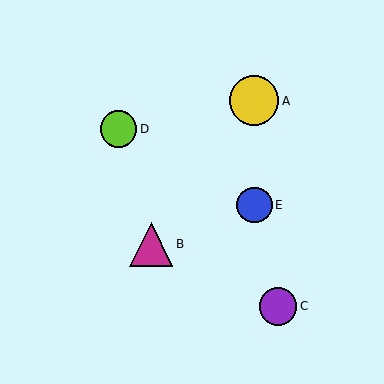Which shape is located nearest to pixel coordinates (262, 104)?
The yellow circle (labeled A) at (254, 101) is nearest to that location.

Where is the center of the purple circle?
The center of the purple circle is at (278, 306).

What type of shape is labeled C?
Shape C is a purple circle.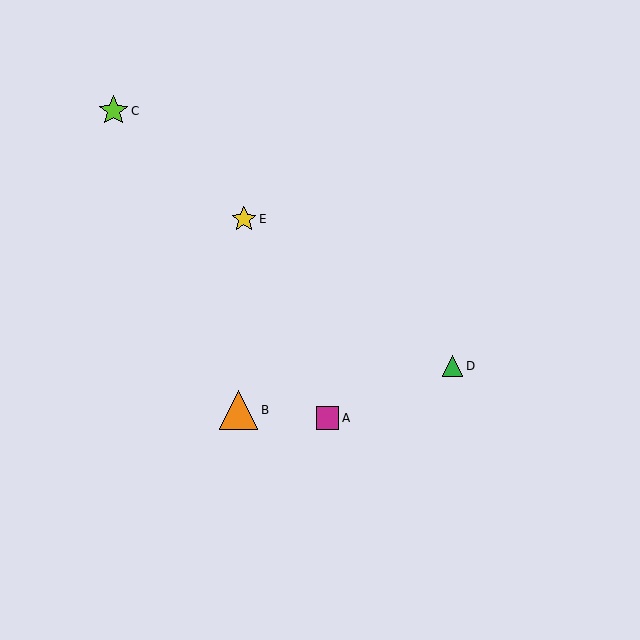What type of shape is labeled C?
Shape C is a lime star.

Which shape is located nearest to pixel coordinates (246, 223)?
The yellow star (labeled E) at (244, 219) is nearest to that location.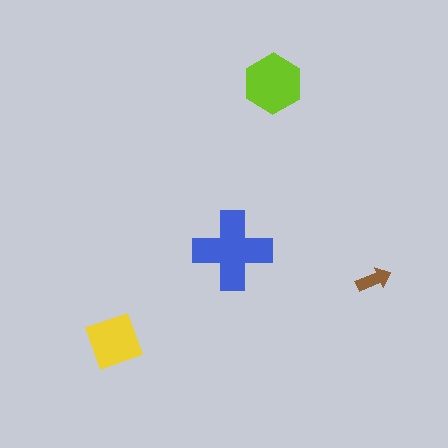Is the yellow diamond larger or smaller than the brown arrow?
Larger.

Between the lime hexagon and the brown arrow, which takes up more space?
The lime hexagon.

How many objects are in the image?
There are 4 objects in the image.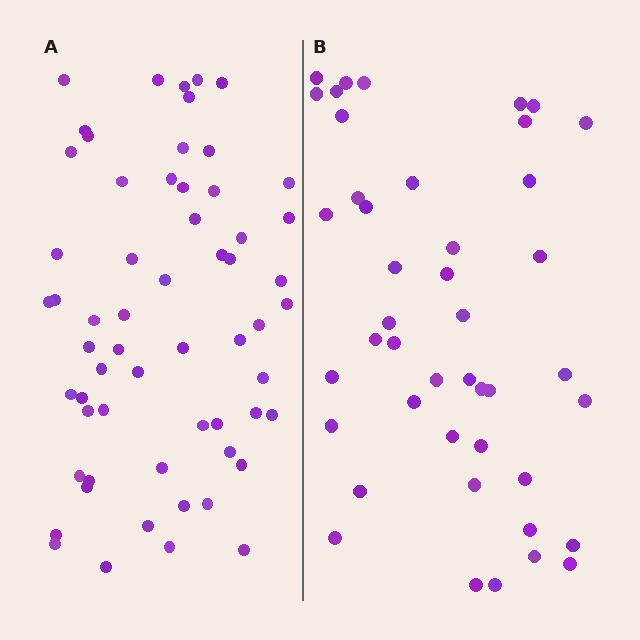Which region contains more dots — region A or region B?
Region A (the left region) has more dots.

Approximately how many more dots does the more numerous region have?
Region A has approximately 15 more dots than region B.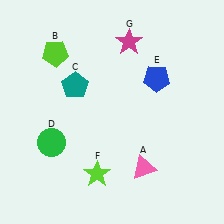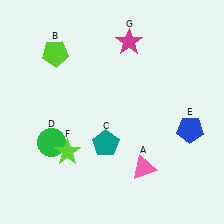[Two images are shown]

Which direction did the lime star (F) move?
The lime star (F) moved left.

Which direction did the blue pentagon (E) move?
The blue pentagon (E) moved down.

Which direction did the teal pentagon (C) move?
The teal pentagon (C) moved down.